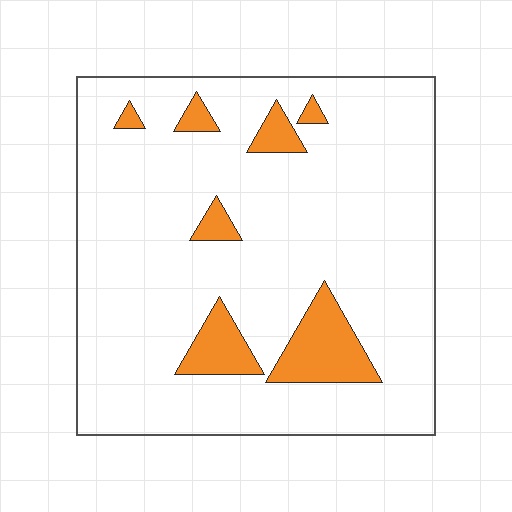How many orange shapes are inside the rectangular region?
7.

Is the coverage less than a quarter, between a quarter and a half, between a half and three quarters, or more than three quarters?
Less than a quarter.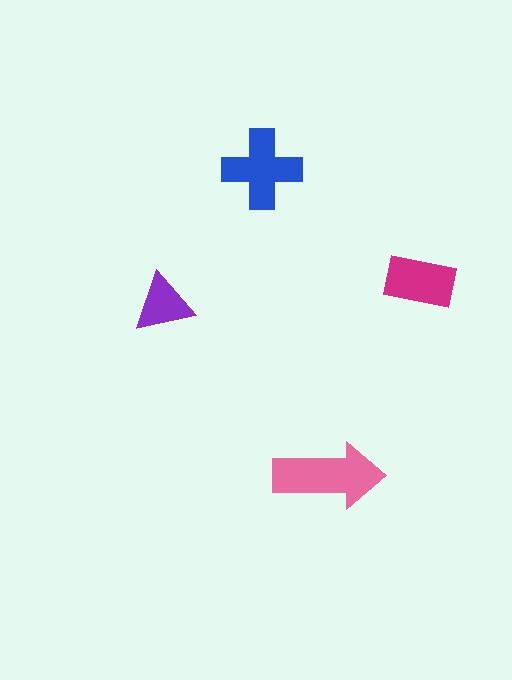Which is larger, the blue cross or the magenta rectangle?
The blue cross.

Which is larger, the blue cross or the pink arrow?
The pink arrow.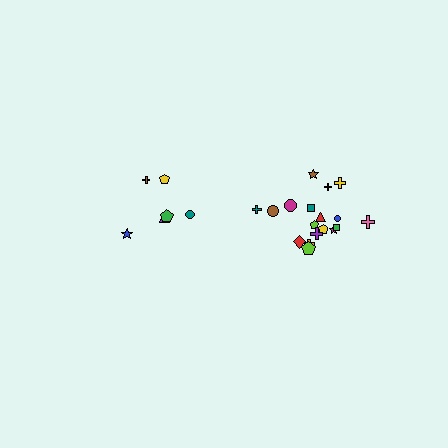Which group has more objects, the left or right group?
The right group.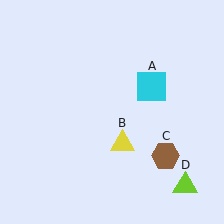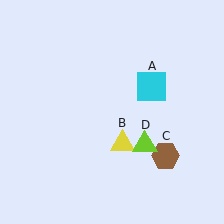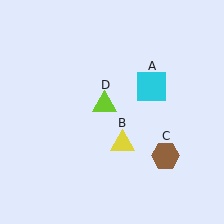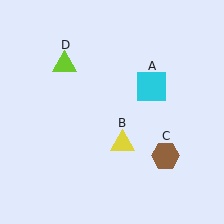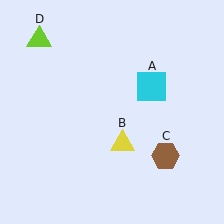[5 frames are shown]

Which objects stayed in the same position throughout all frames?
Cyan square (object A) and yellow triangle (object B) and brown hexagon (object C) remained stationary.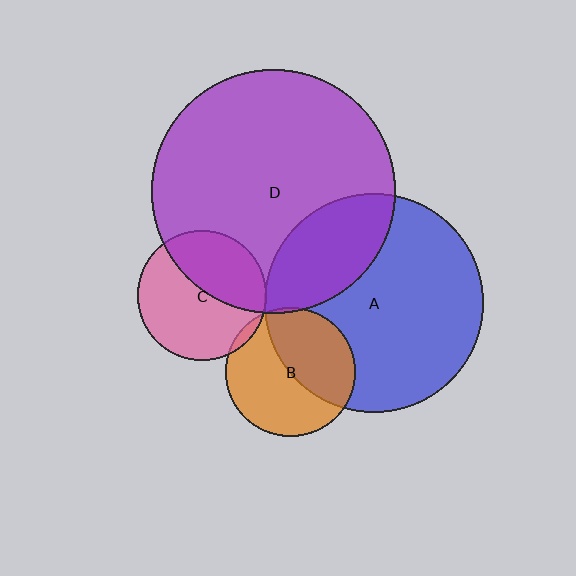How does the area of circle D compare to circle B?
Approximately 3.5 times.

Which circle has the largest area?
Circle D (purple).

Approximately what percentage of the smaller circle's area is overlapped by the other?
Approximately 25%.